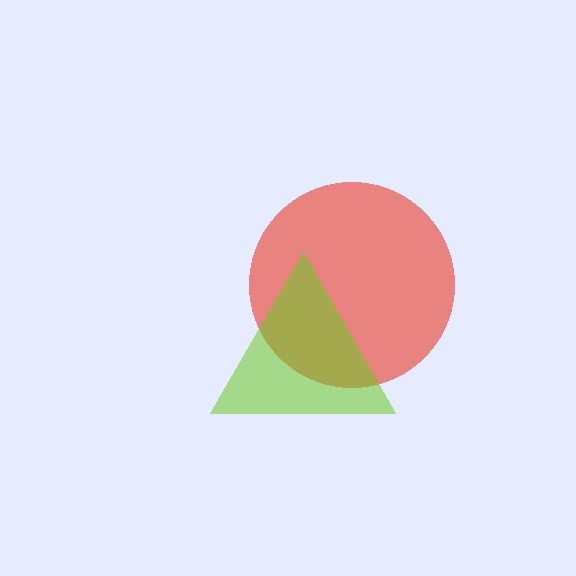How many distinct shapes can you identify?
There are 2 distinct shapes: a red circle, a lime triangle.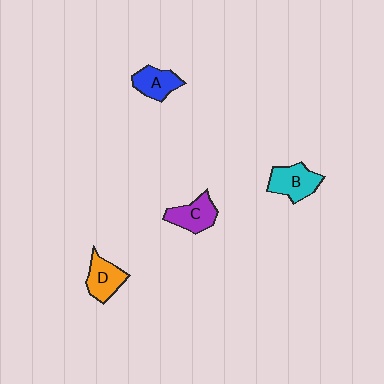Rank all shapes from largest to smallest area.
From largest to smallest: B (cyan), D (orange), C (purple), A (blue).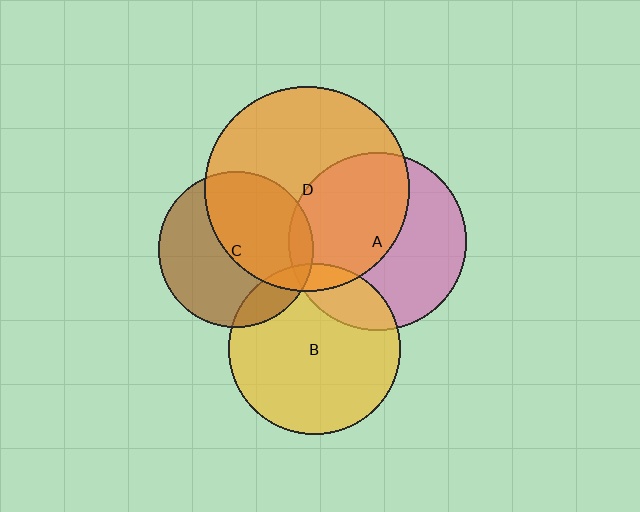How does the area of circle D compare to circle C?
Approximately 1.7 times.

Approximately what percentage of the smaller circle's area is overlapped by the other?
Approximately 10%.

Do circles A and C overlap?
Yes.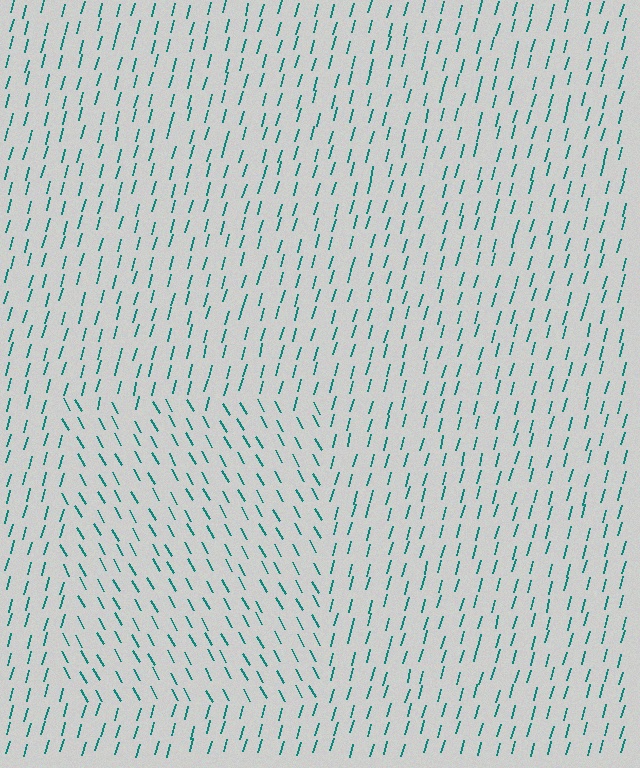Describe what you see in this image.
The image is filled with small teal line segments. A rectangle region in the image has lines oriented differently from the surrounding lines, creating a visible texture boundary.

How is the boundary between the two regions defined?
The boundary is defined purely by a change in line orientation (approximately 45 degrees difference). All lines are the same color and thickness.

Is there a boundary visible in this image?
Yes, there is a texture boundary formed by a change in line orientation.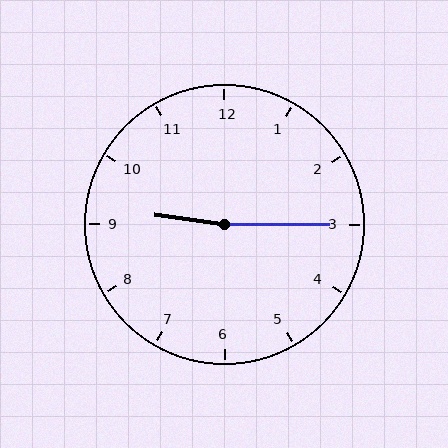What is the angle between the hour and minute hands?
Approximately 172 degrees.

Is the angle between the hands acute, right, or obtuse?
It is obtuse.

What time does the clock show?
9:15.